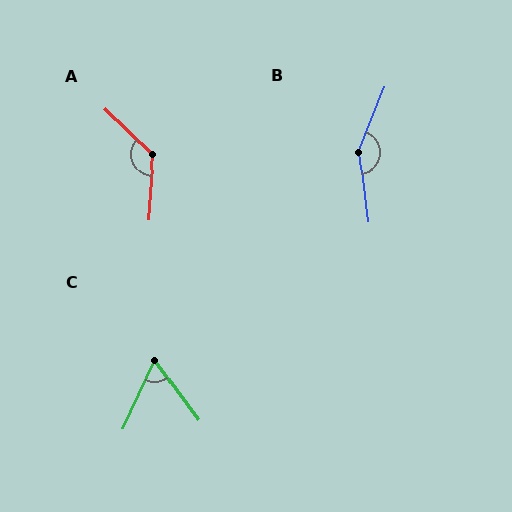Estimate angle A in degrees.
Approximately 129 degrees.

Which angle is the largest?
B, at approximately 151 degrees.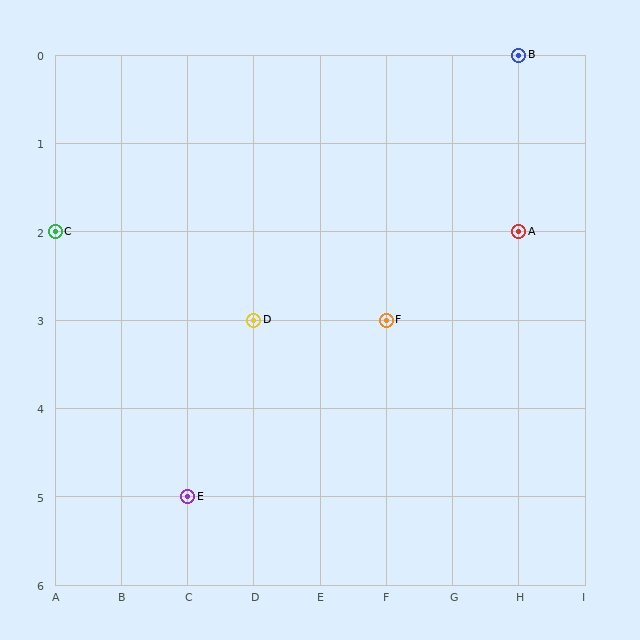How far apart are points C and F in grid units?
Points C and F are 5 columns and 1 row apart (about 5.1 grid units diagonally).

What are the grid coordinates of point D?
Point D is at grid coordinates (D, 3).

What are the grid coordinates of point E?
Point E is at grid coordinates (C, 5).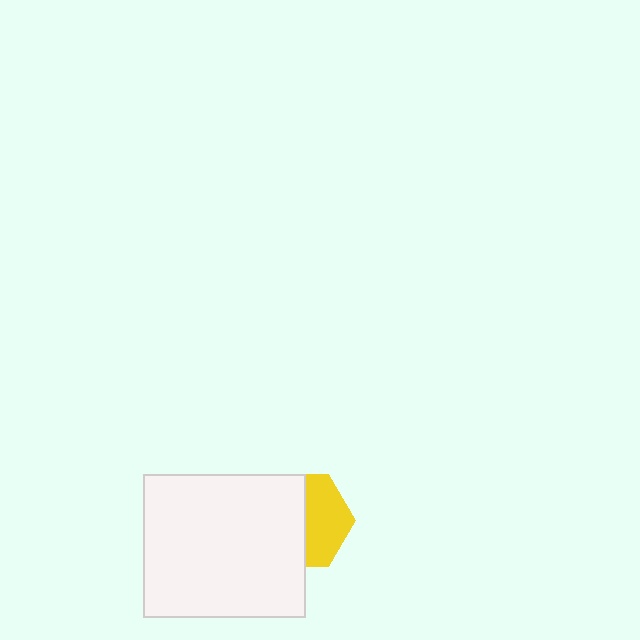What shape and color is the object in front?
The object in front is a white rectangle.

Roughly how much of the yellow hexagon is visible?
About half of it is visible (roughly 47%).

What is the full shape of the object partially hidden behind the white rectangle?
The partially hidden object is a yellow hexagon.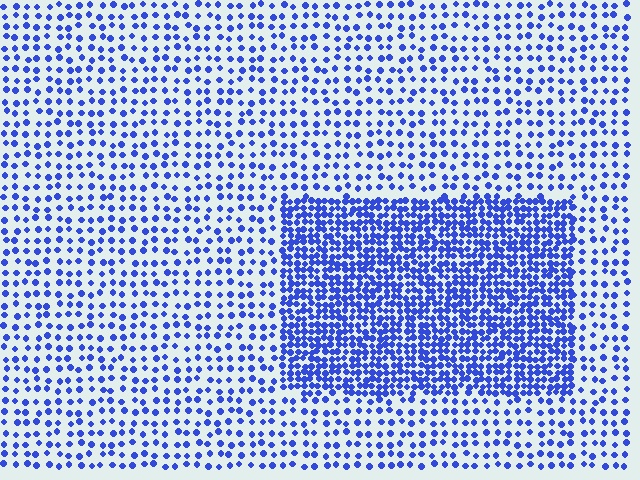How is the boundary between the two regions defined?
The boundary is defined by a change in element density (approximately 2.4x ratio). All elements are the same color, size, and shape.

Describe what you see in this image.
The image contains small blue elements arranged at two different densities. A rectangle-shaped region is visible where the elements are more densely packed than the surrounding area.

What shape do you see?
I see a rectangle.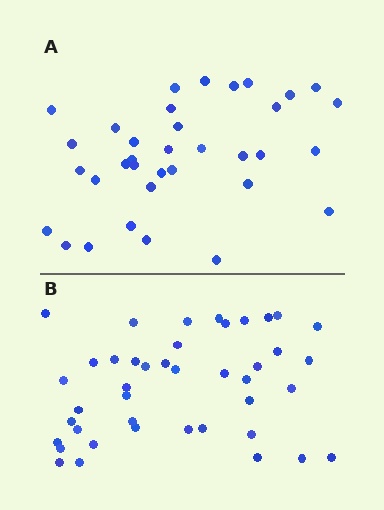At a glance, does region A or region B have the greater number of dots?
Region B (the bottom region) has more dots.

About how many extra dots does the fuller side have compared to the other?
Region B has roughly 8 or so more dots than region A.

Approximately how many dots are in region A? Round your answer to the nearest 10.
About 40 dots. (The exact count is 35, which rounds to 40.)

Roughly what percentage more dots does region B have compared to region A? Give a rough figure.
About 20% more.